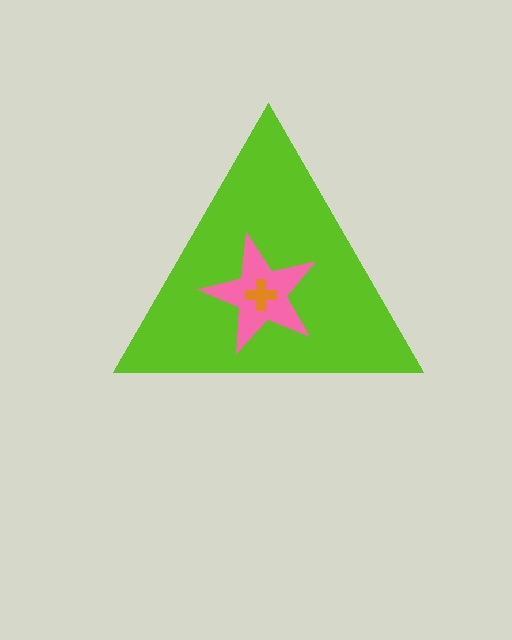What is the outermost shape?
The lime triangle.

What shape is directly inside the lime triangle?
The pink star.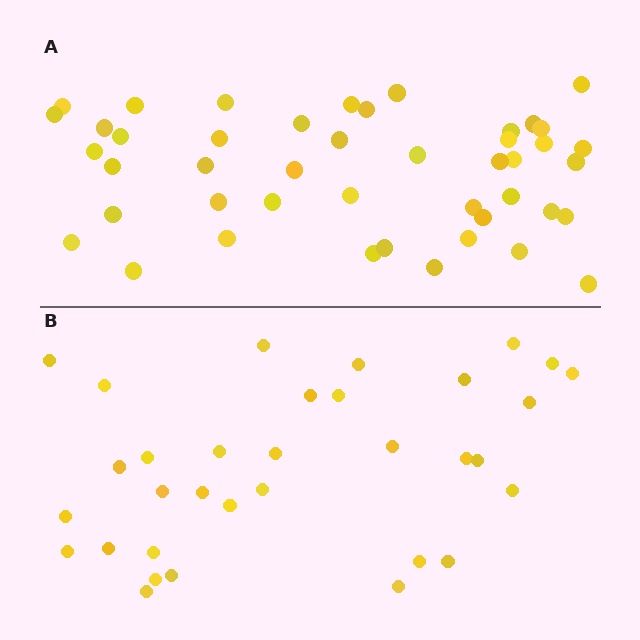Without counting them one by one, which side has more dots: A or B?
Region A (the top region) has more dots.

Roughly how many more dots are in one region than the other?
Region A has roughly 12 or so more dots than region B.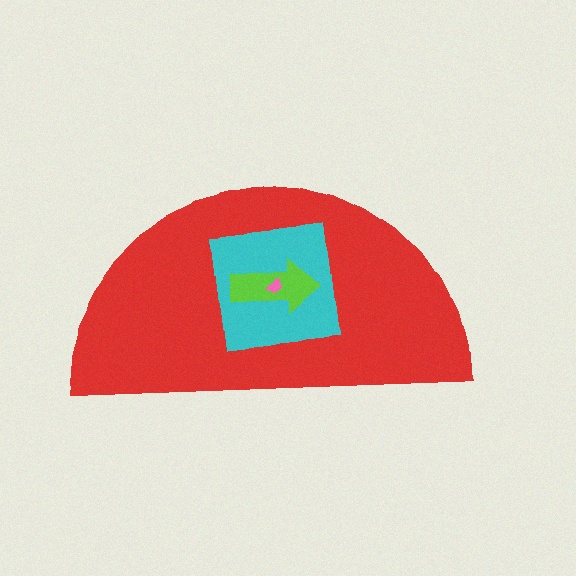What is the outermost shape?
The red semicircle.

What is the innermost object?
The pink trapezoid.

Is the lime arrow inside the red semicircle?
Yes.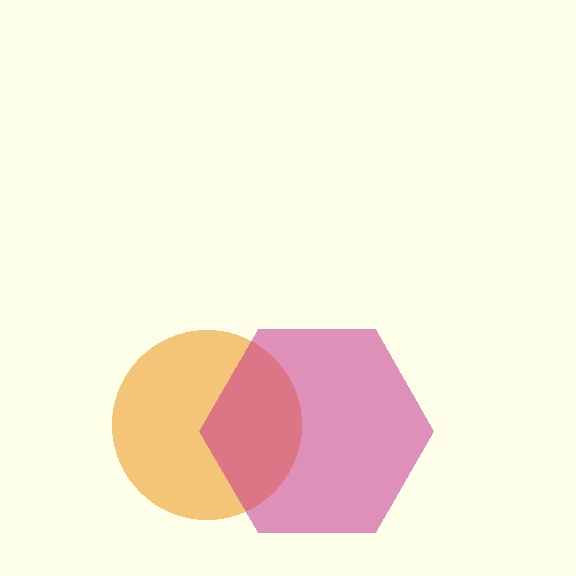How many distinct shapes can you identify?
There are 2 distinct shapes: an orange circle, a magenta hexagon.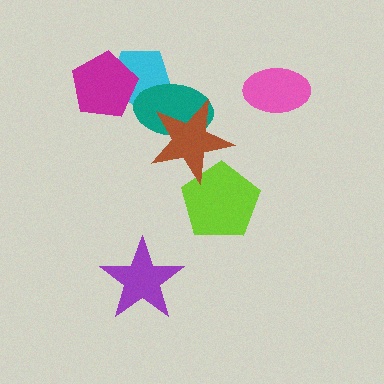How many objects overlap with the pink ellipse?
0 objects overlap with the pink ellipse.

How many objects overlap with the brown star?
2 objects overlap with the brown star.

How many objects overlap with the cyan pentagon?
2 objects overlap with the cyan pentagon.